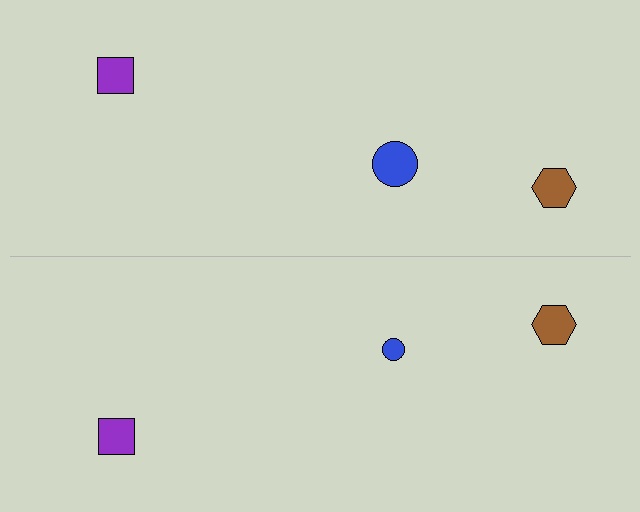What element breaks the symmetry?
The blue circle on the bottom side has a different size than its mirror counterpart.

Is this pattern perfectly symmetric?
No, the pattern is not perfectly symmetric. The blue circle on the bottom side has a different size than its mirror counterpart.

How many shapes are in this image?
There are 6 shapes in this image.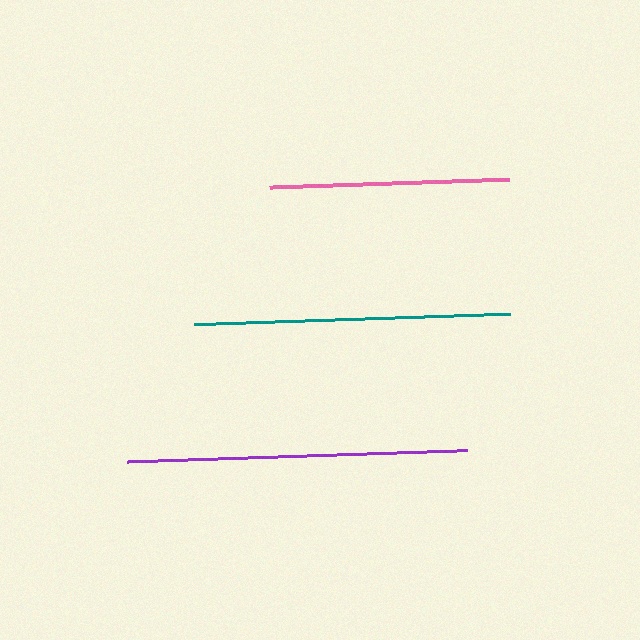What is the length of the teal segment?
The teal segment is approximately 316 pixels long.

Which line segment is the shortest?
The pink line is the shortest at approximately 239 pixels.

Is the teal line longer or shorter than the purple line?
The purple line is longer than the teal line.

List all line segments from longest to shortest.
From longest to shortest: purple, teal, pink.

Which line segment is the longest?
The purple line is the longest at approximately 341 pixels.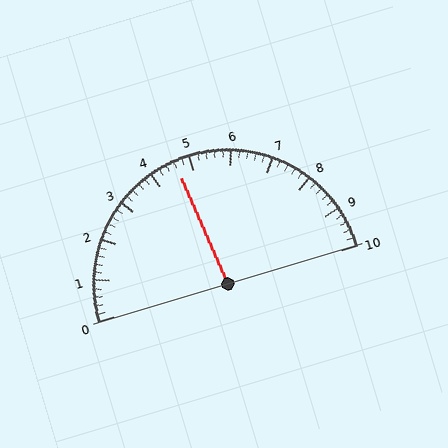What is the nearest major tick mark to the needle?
The nearest major tick mark is 5.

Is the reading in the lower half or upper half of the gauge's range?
The reading is in the lower half of the range (0 to 10).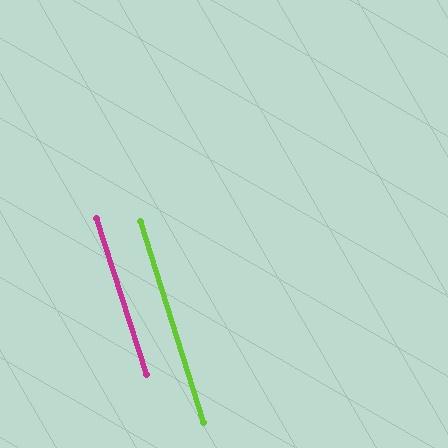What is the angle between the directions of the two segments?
Approximately 1 degree.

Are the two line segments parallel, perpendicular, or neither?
Parallel — their directions differ by only 0.7°.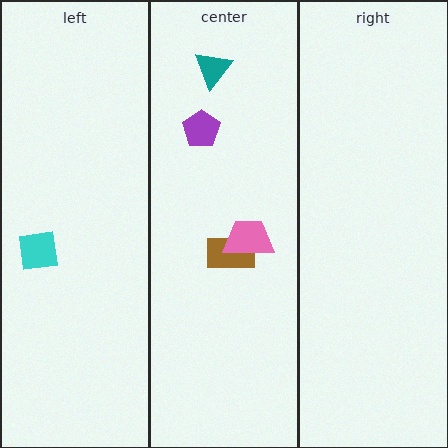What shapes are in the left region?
The cyan square.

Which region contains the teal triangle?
The center region.